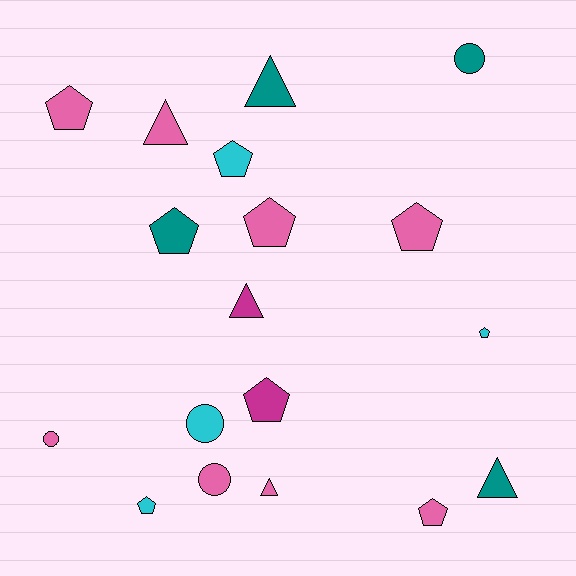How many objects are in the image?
There are 18 objects.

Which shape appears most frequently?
Pentagon, with 9 objects.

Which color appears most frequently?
Pink, with 8 objects.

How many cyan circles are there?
There is 1 cyan circle.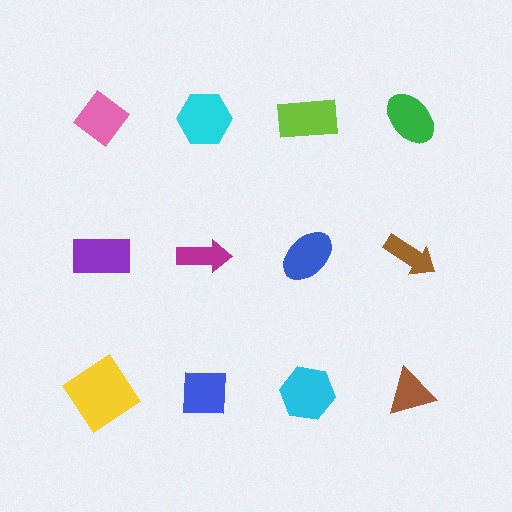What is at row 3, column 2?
A blue square.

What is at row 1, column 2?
A cyan hexagon.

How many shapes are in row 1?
4 shapes.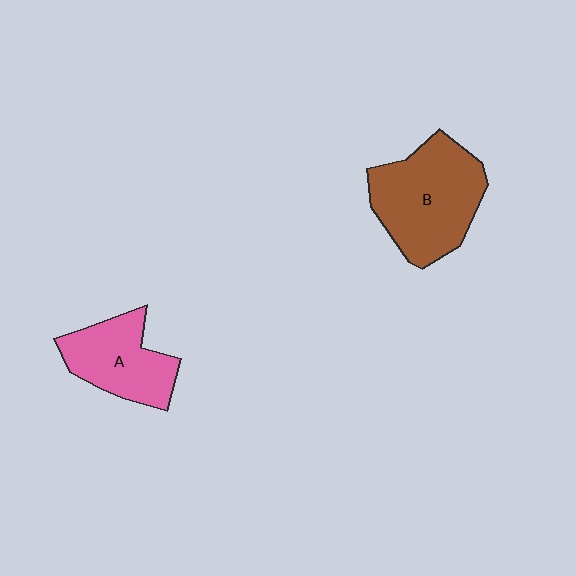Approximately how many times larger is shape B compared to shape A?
Approximately 1.5 times.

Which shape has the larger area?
Shape B (brown).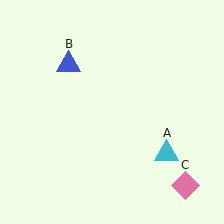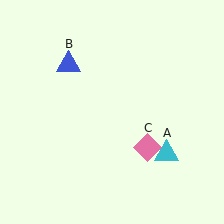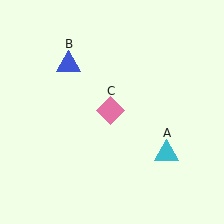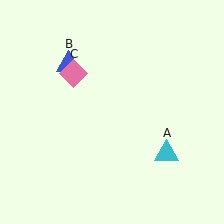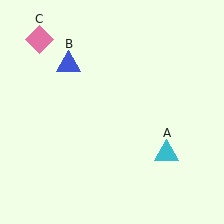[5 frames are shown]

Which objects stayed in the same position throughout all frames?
Cyan triangle (object A) and blue triangle (object B) remained stationary.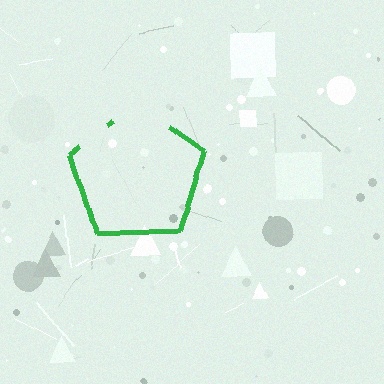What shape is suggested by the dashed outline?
The dashed outline suggests a pentagon.